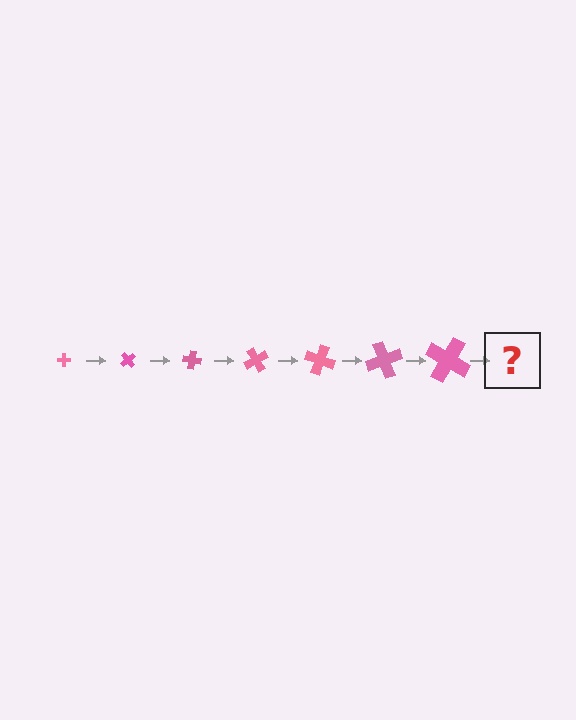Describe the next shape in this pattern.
It should be a cross, larger than the previous one and rotated 350 degrees from the start.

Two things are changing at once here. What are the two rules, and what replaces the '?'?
The two rules are that the cross grows larger each step and it rotates 50 degrees each step. The '?' should be a cross, larger than the previous one and rotated 350 degrees from the start.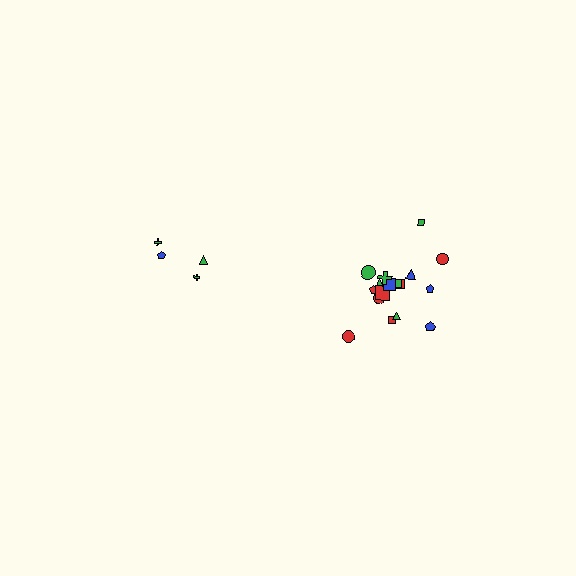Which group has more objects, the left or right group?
The right group.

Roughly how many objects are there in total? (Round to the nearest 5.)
Roughly 20 objects in total.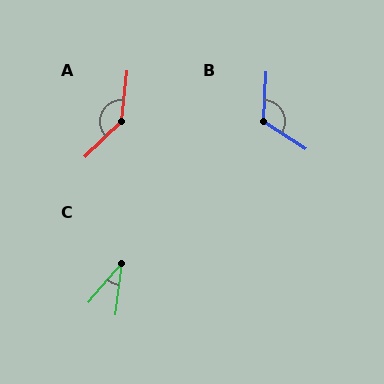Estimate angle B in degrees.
Approximately 120 degrees.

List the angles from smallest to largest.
C (33°), B (120°), A (140°).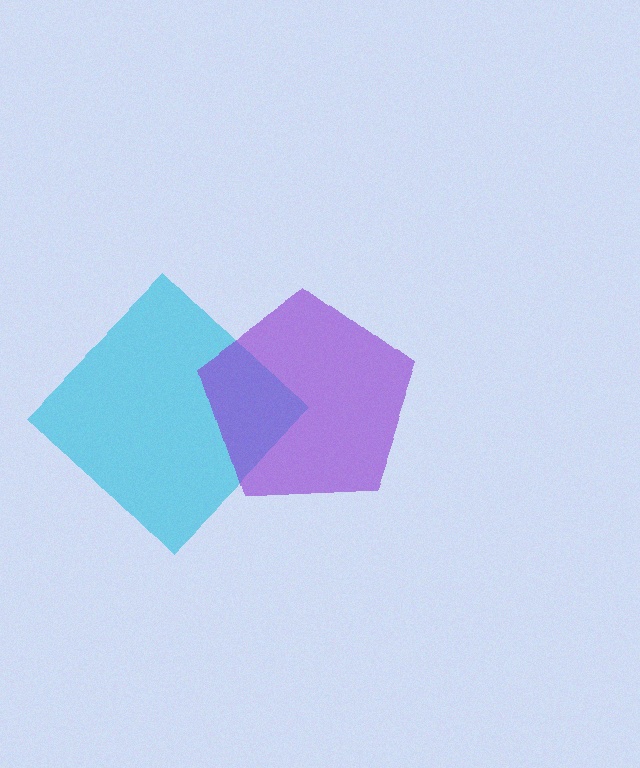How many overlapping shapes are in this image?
There are 2 overlapping shapes in the image.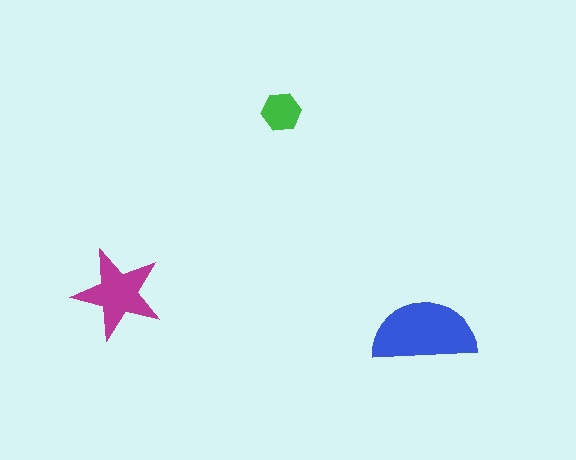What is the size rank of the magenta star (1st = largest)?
2nd.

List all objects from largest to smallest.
The blue semicircle, the magenta star, the green hexagon.